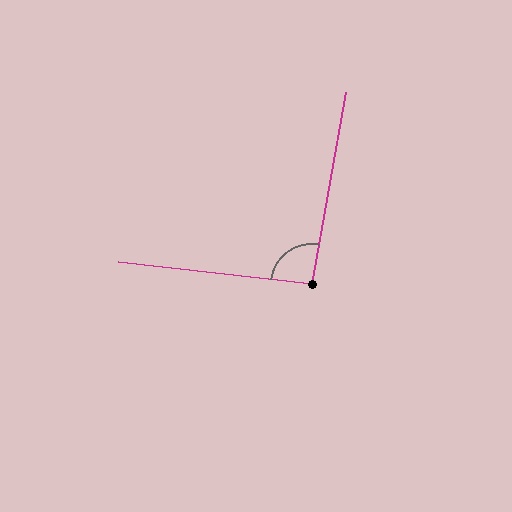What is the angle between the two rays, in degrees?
Approximately 94 degrees.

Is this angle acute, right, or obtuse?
It is approximately a right angle.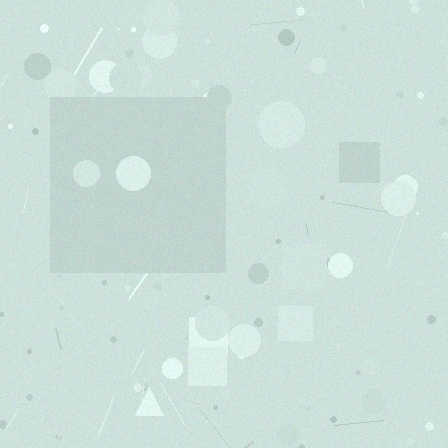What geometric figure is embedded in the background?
A square is embedded in the background.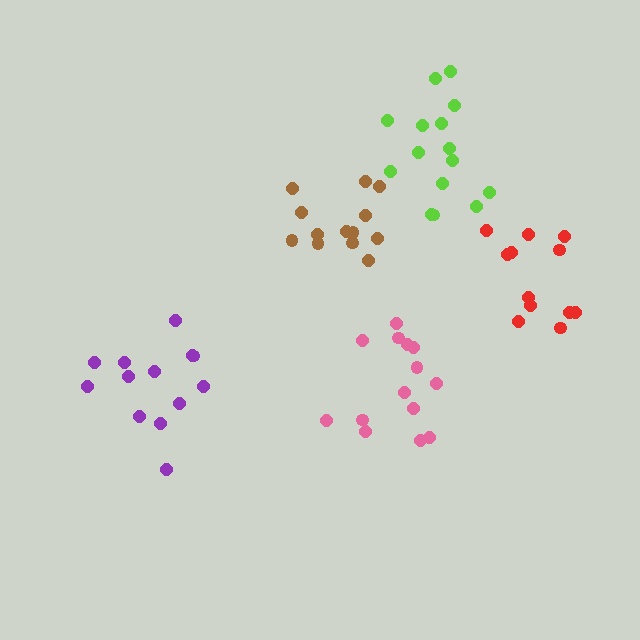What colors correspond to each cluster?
The clusters are colored: purple, pink, lime, brown, red.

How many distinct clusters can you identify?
There are 5 distinct clusters.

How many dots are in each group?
Group 1: 13 dots, Group 2: 14 dots, Group 3: 15 dots, Group 4: 13 dots, Group 5: 12 dots (67 total).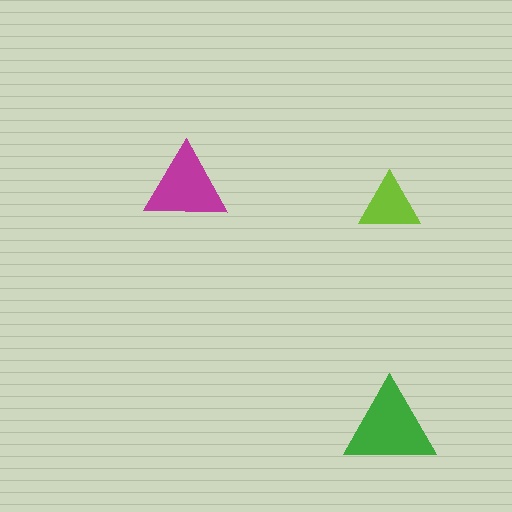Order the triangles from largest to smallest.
the green one, the magenta one, the lime one.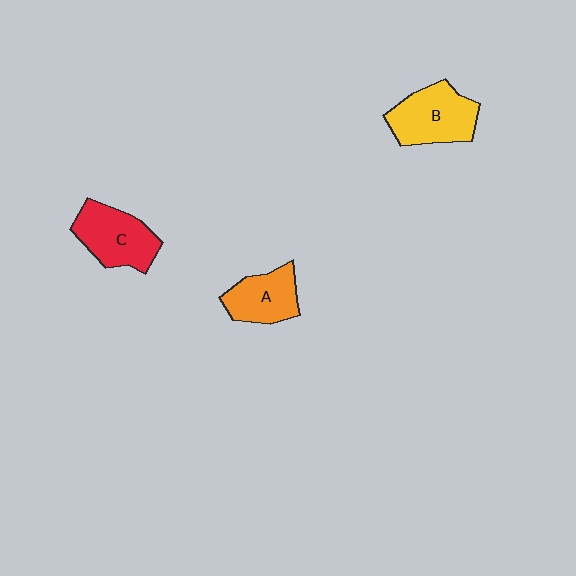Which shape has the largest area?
Shape B (yellow).